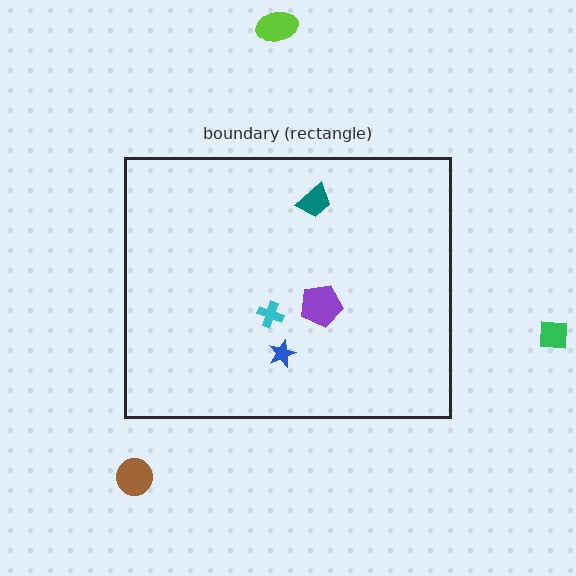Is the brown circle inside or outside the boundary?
Outside.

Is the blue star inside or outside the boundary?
Inside.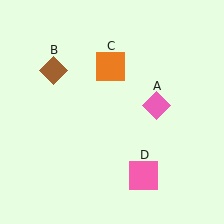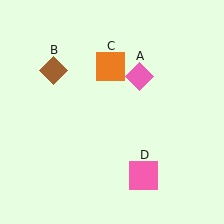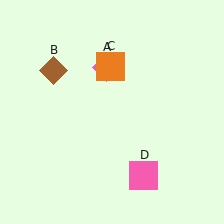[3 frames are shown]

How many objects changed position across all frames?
1 object changed position: pink diamond (object A).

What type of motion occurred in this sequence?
The pink diamond (object A) rotated counterclockwise around the center of the scene.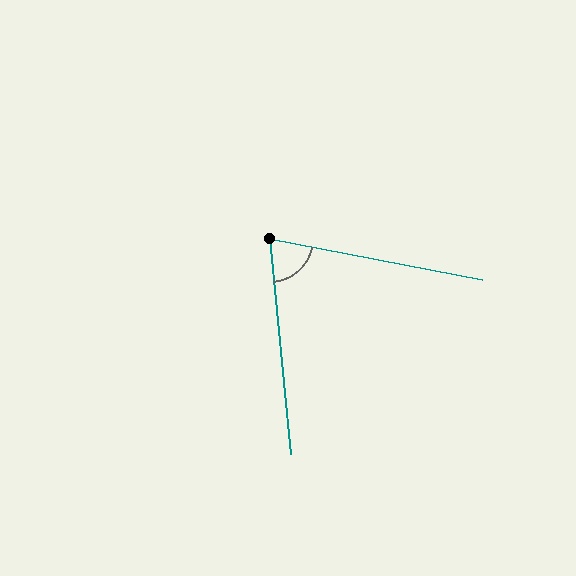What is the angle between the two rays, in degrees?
Approximately 74 degrees.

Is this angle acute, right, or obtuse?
It is acute.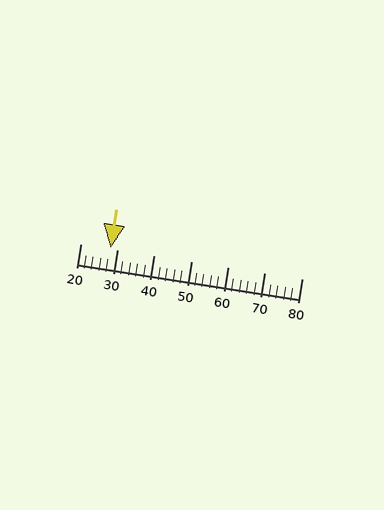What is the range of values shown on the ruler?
The ruler shows values from 20 to 80.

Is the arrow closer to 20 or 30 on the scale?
The arrow is closer to 30.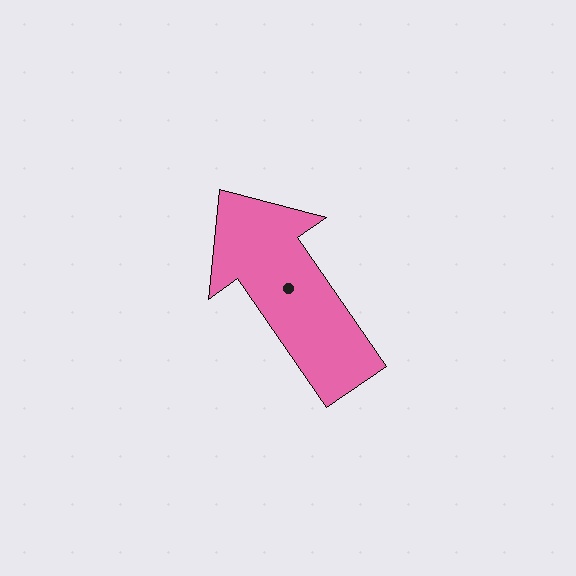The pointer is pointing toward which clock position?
Roughly 11 o'clock.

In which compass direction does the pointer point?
Northwest.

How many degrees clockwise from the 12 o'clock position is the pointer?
Approximately 325 degrees.